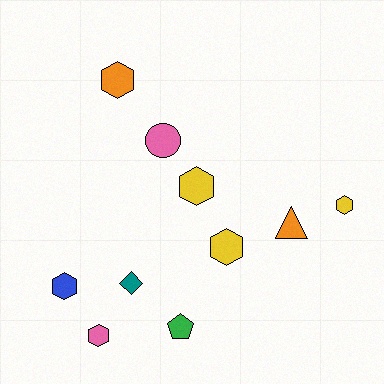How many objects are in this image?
There are 10 objects.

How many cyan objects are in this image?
There are no cyan objects.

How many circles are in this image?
There is 1 circle.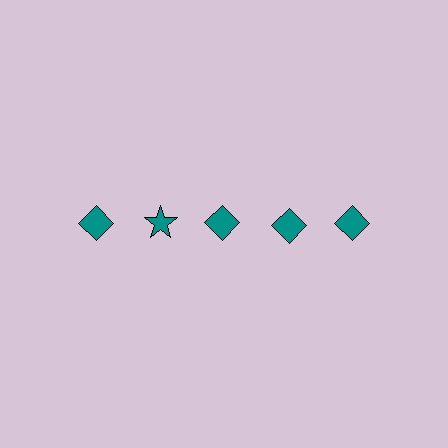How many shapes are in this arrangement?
There are 5 shapes arranged in a grid pattern.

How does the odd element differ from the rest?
It has a different shape: star instead of diamond.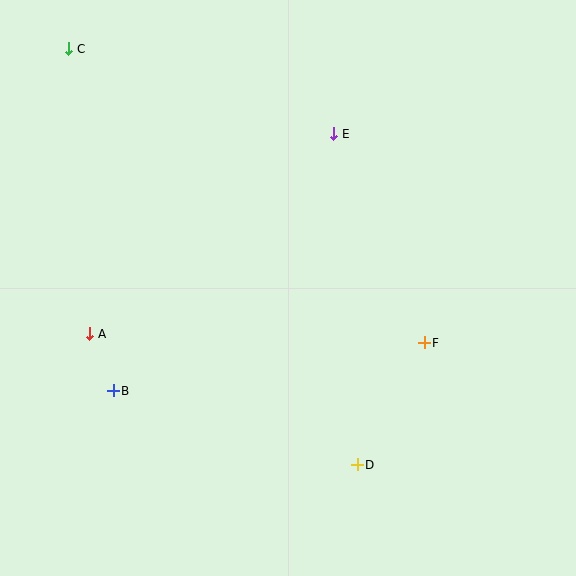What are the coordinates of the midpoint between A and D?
The midpoint between A and D is at (223, 399).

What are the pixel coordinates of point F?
Point F is at (424, 343).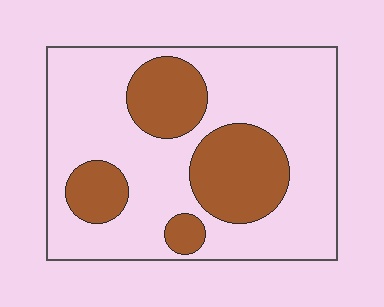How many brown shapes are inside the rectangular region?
4.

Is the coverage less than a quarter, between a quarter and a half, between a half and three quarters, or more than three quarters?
Between a quarter and a half.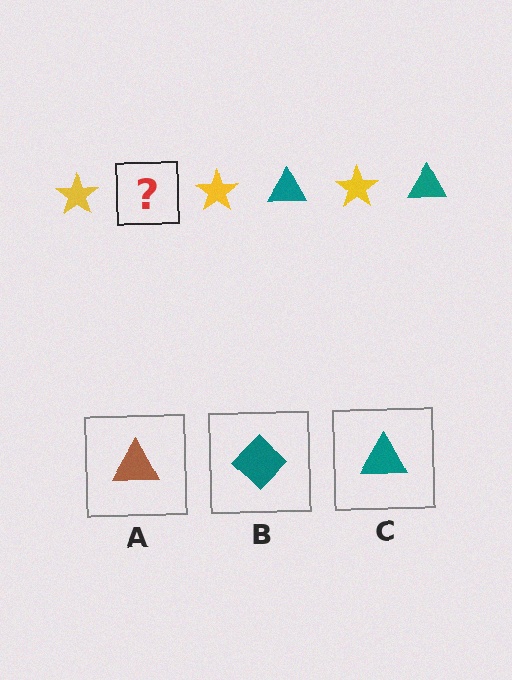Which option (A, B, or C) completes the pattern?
C.